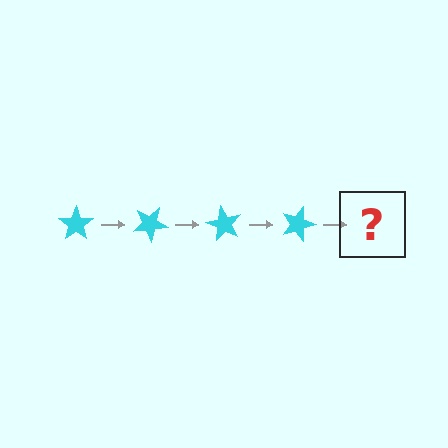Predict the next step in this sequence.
The next step is a cyan star rotated 120 degrees.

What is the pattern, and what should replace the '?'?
The pattern is that the star rotates 30 degrees each step. The '?' should be a cyan star rotated 120 degrees.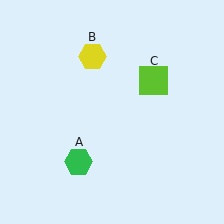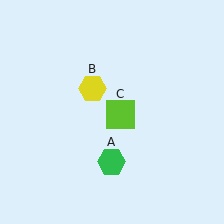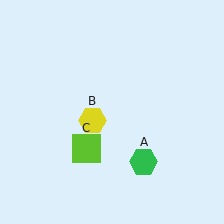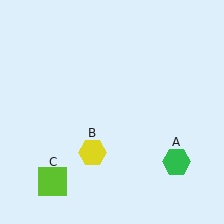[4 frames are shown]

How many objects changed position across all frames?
3 objects changed position: green hexagon (object A), yellow hexagon (object B), lime square (object C).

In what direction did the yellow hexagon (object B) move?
The yellow hexagon (object B) moved down.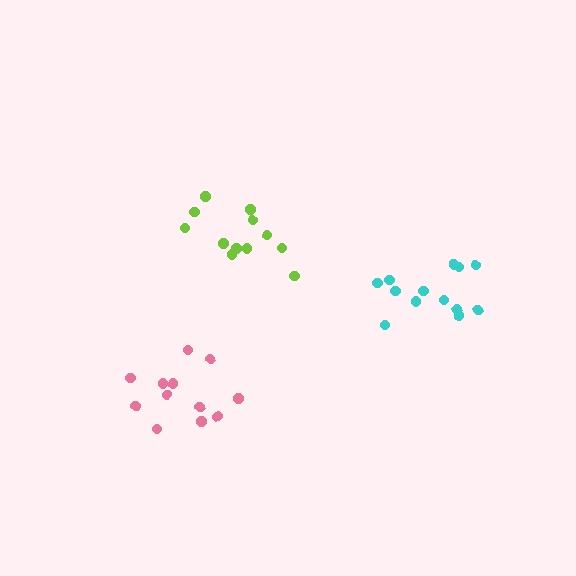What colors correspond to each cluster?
The clusters are colored: cyan, lime, pink.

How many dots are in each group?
Group 1: 13 dots, Group 2: 12 dots, Group 3: 12 dots (37 total).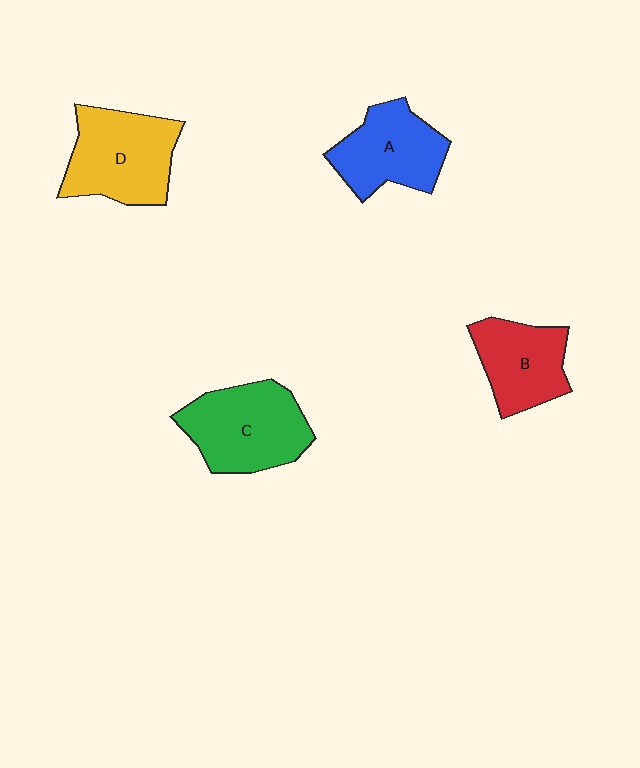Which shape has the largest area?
Shape C (green).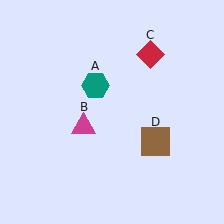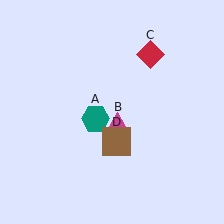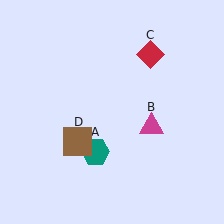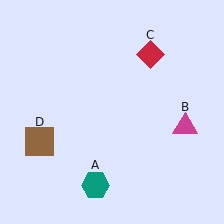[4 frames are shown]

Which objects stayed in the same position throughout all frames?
Red diamond (object C) remained stationary.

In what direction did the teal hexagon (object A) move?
The teal hexagon (object A) moved down.